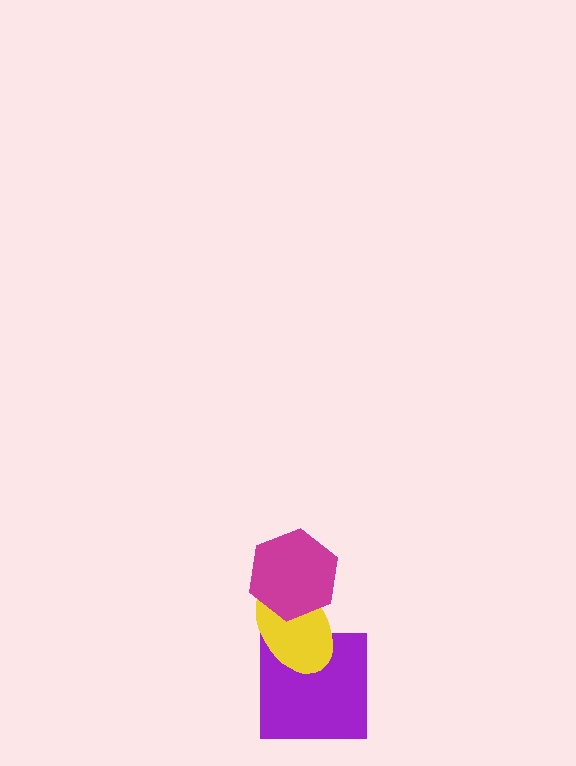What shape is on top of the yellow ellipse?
The magenta hexagon is on top of the yellow ellipse.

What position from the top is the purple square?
The purple square is 3rd from the top.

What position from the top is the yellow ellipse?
The yellow ellipse is 2nd from the top.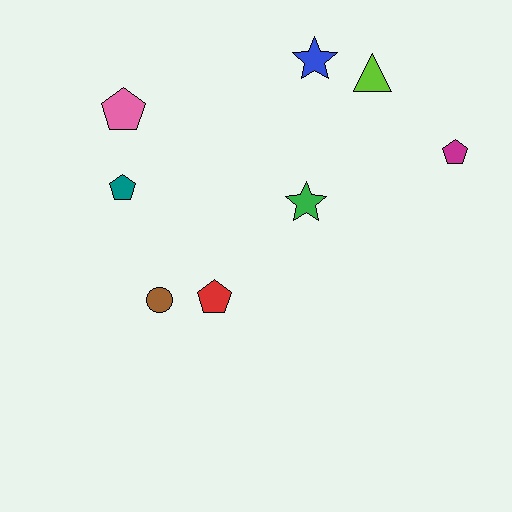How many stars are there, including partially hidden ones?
There are 2 stars.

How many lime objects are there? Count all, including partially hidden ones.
There is 1 lime object.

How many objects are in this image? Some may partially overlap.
There are 8 objects.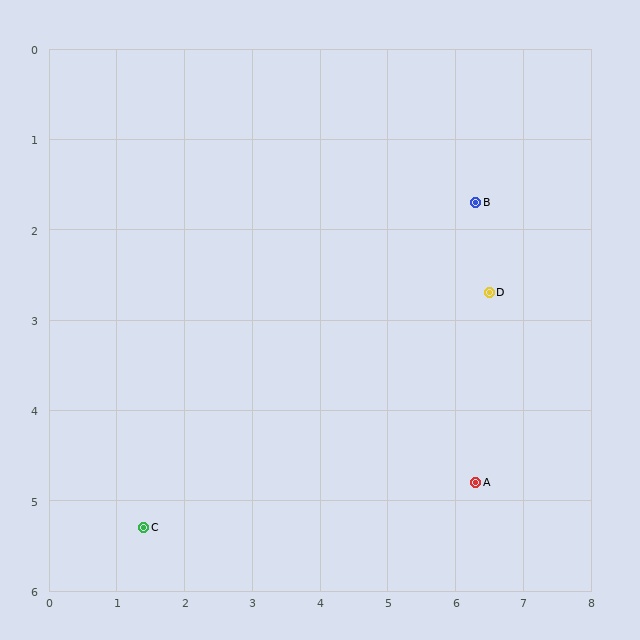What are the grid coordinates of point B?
Point B is at approximately (6.3, 1.7).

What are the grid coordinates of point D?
Point D is at approximately (6.5, 2.7).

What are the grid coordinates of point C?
Point C is at approximately (1.4, 5.3).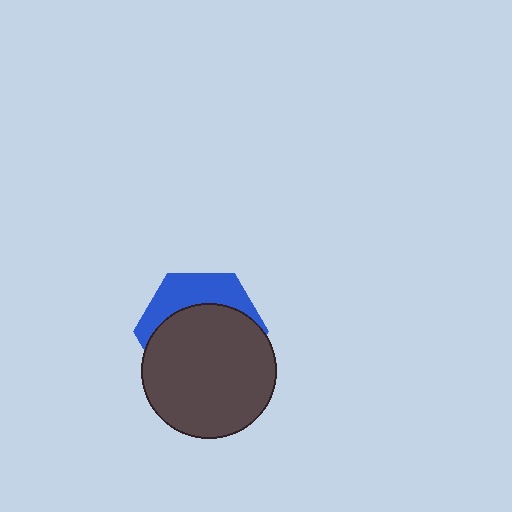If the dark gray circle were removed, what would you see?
You would see the complete blue hexagon.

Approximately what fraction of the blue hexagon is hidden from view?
Roughly 67% of the blue hexagon is hidden behind the dark gray circle.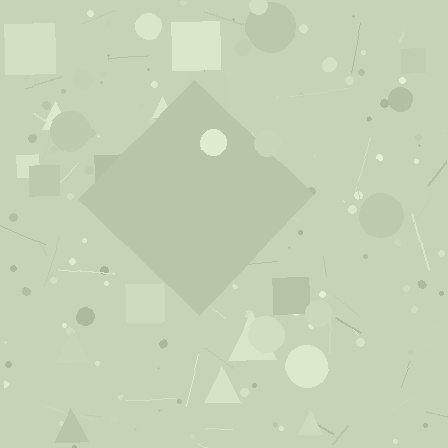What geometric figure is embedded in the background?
A diamond is embedded in the background.